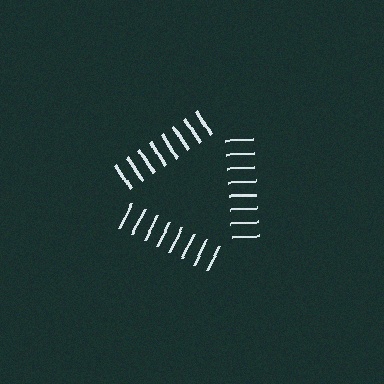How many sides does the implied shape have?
3 sides — the line-ends trace a triangle.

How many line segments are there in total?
24 — 8 along each of the 3 edges.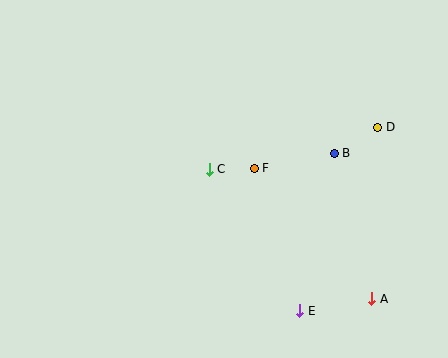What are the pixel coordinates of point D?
Point D is at (378, 127).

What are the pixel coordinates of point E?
Point E is at (300, 311).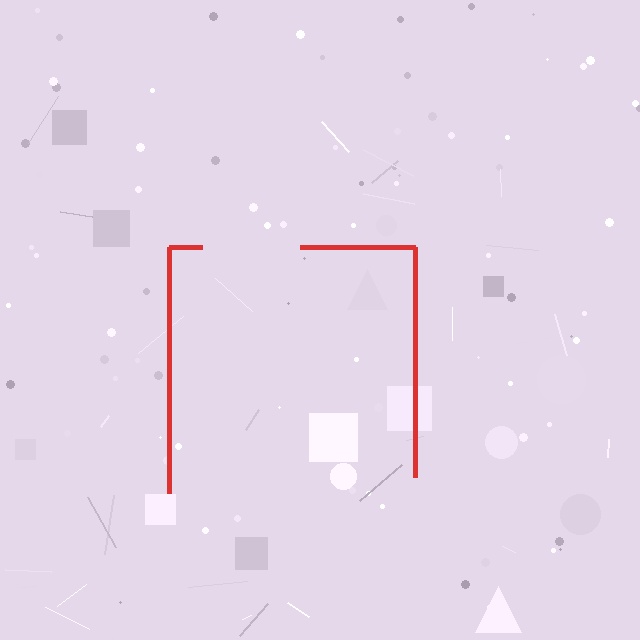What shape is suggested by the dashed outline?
The dashed outline suggests a square.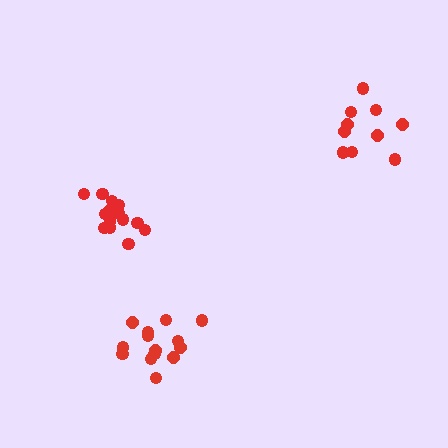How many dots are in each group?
Group 1: 10 dots, Group 2: 16 dots, Group 3: 14 dots (40 total).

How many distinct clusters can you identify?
There are 3 distinct clusters.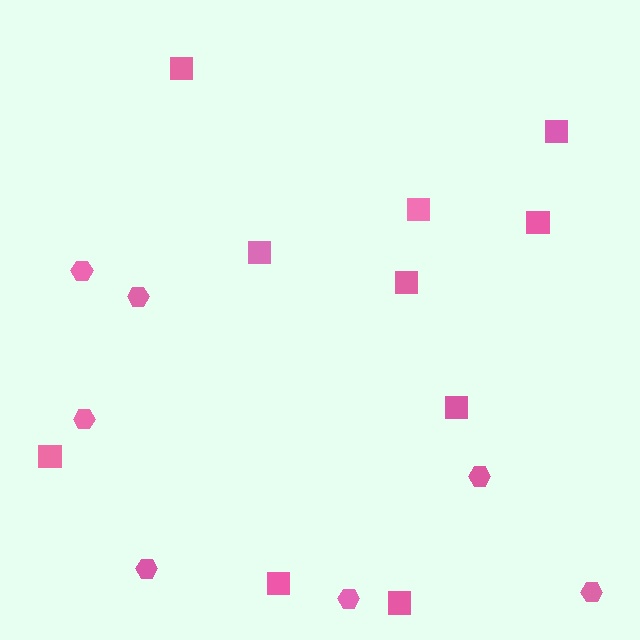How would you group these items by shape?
There are 2 groups: one group of squares (10) and one group of hexagons (7).